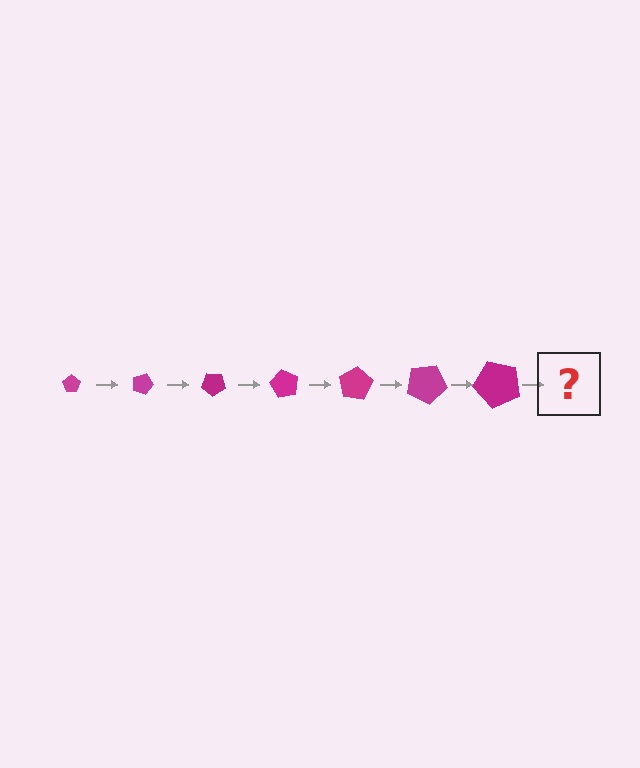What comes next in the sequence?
The next element should be a pentagon, larger than the previous one and rotated 140 degrees from the start.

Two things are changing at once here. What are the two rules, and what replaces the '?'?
The two rules are that the pentagon grows larger each step and it rotates 20 degrees each step. The '?' should be a pentagon, larger than the previous one and rotated 140 degrees from the start.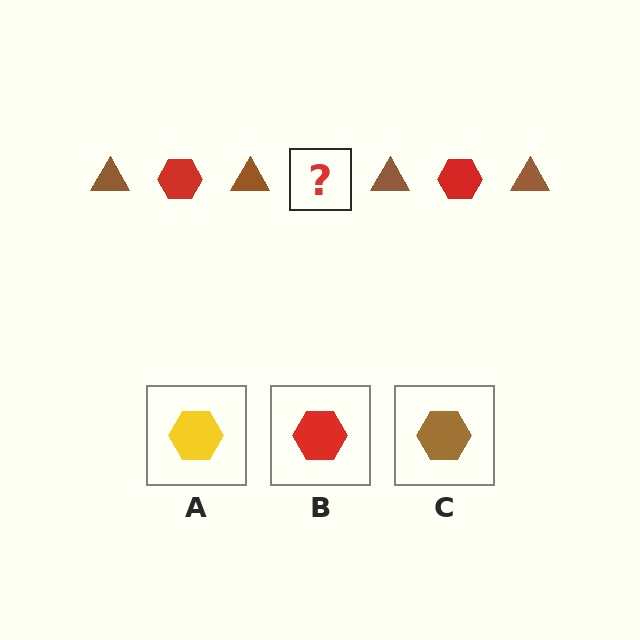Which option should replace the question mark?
Option B.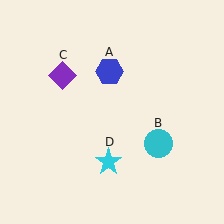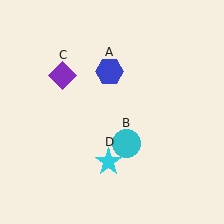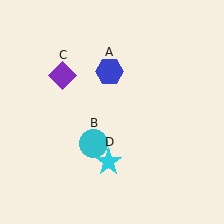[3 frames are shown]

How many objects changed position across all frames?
1 object changed position: cyan circle (object B).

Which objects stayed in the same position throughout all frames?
Blue hexagon (object A) and purple diamond (object C) and cyan star (object D) remained stationary.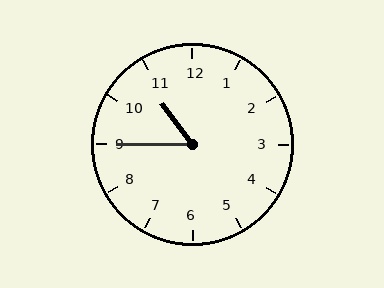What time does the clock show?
10:45.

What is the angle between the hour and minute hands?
Approximately 52 degrees.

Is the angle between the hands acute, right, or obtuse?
It is acute.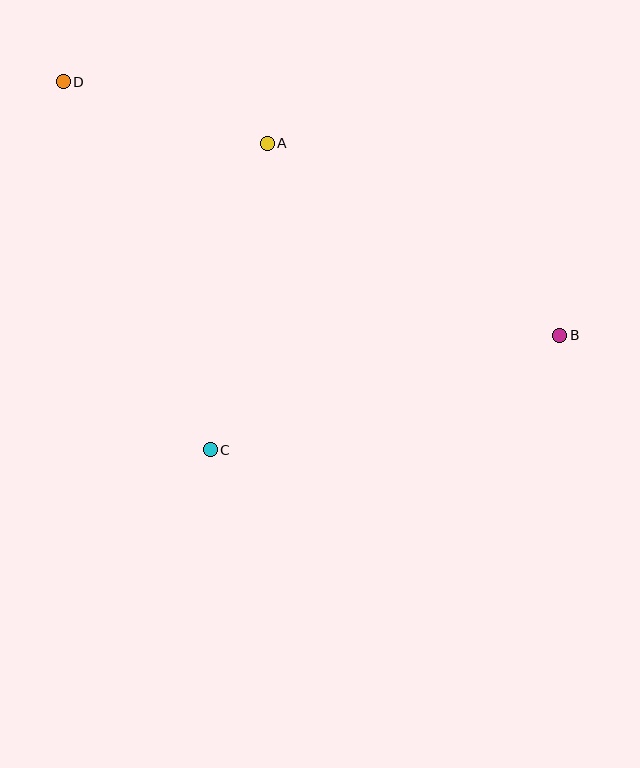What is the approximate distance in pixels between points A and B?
The distance between A and B is approximately 350 pixels.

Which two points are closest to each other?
Points A and D are closest to each other.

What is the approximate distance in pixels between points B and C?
The distance between B and C is approximately 368 pixels.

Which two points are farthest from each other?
Points B and D are farthest from each other.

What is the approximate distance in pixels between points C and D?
The distance between C and D is approximately 396 pixels.